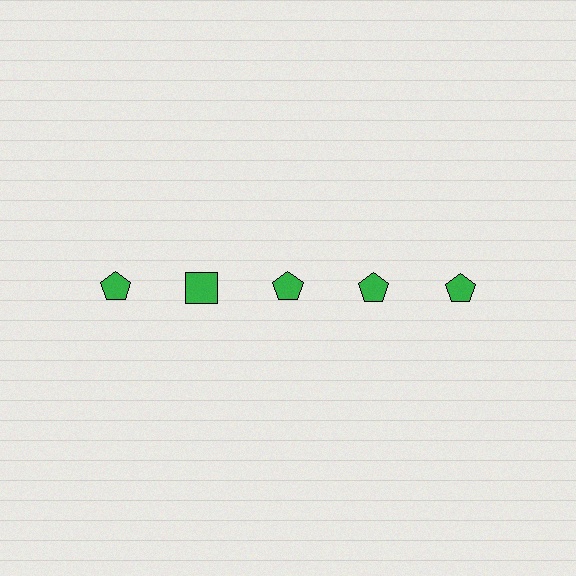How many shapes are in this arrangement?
There are 5 shapes arranged in a grid pattern.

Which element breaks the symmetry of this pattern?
The green square in the top row, second from left column breaks the symmetry. All other shapes are green pentagons.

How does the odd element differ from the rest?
It has a different shape: square instead of pentagon.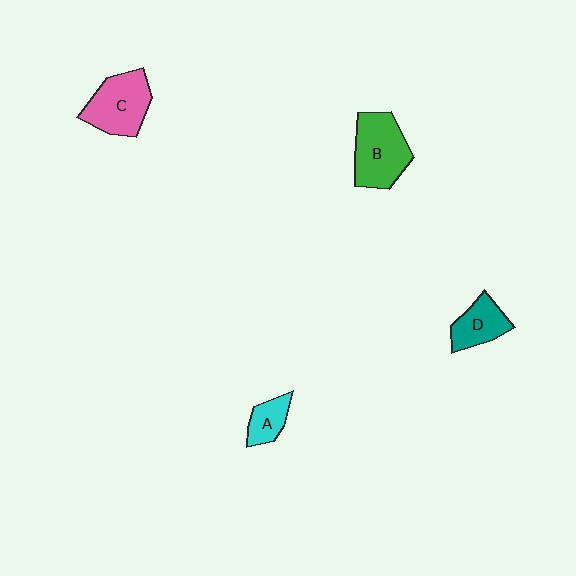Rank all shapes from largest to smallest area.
From largest to smallest: B (green), C (pink), D (teal), A (cyan).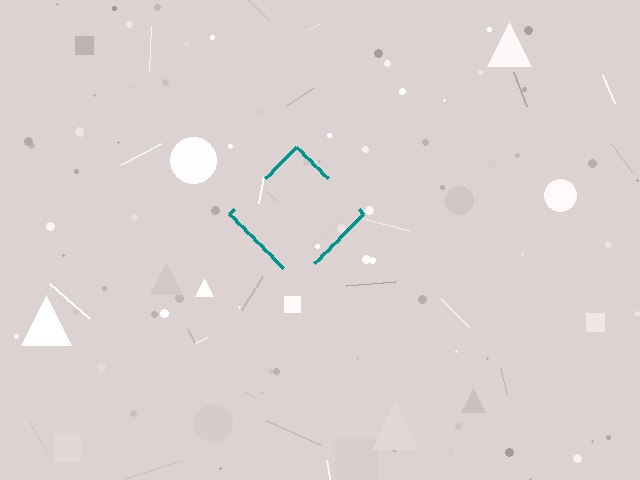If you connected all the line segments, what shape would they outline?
They would outline a diamond.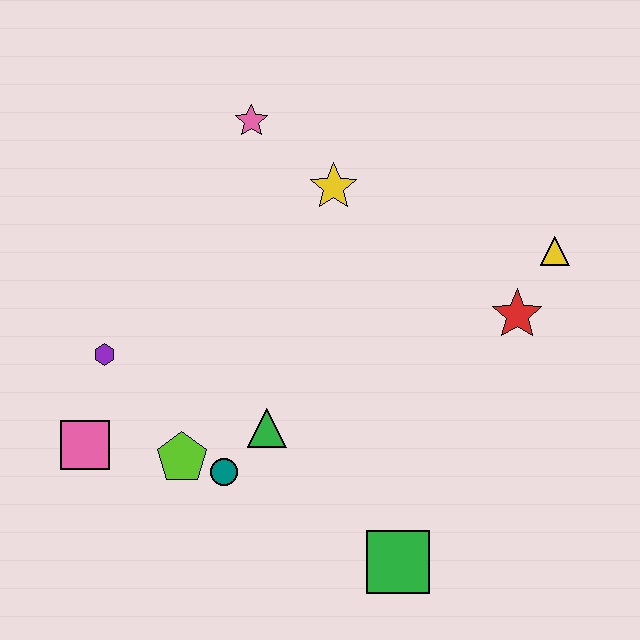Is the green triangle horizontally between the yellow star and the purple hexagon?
Yes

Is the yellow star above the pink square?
Yes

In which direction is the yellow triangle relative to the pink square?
The yellow triangle is to the right of the pink square.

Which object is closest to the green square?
The green triangle is closest to the green square.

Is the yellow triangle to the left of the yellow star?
No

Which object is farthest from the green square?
The pink star is farthest from the green square.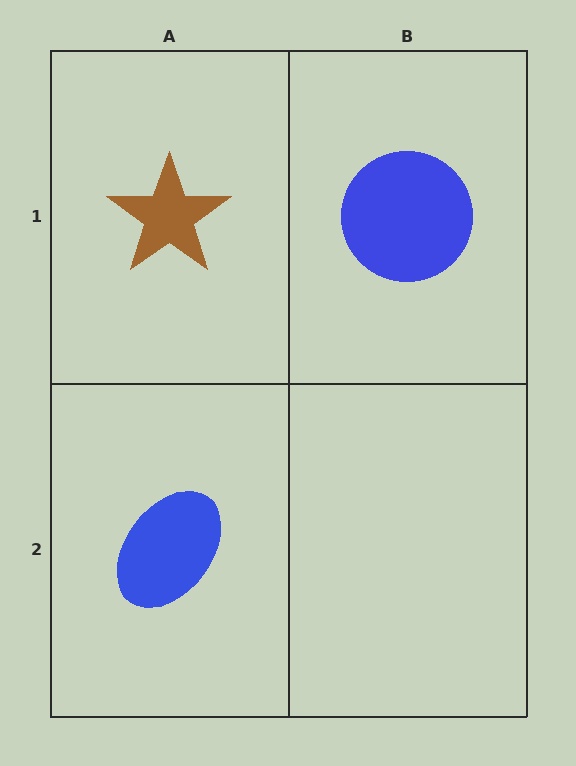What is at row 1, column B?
A blue circle.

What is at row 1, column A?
A brown star.